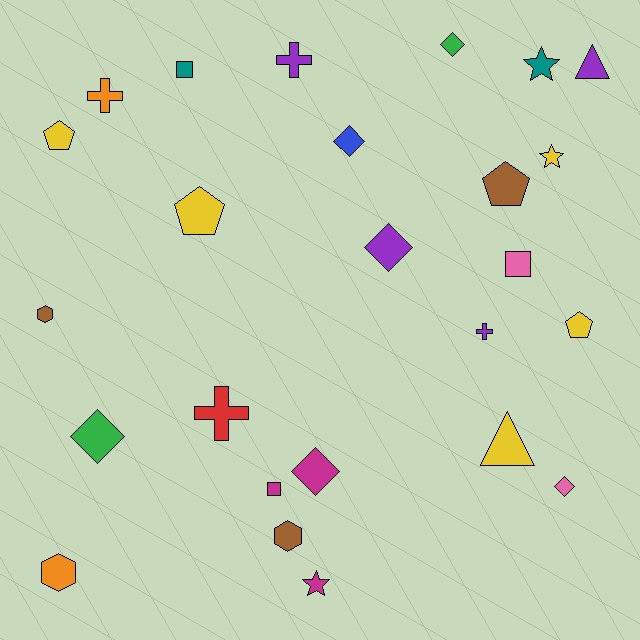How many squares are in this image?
There are 3 squares.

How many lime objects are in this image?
There are no lime objects.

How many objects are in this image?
There are 25 objects.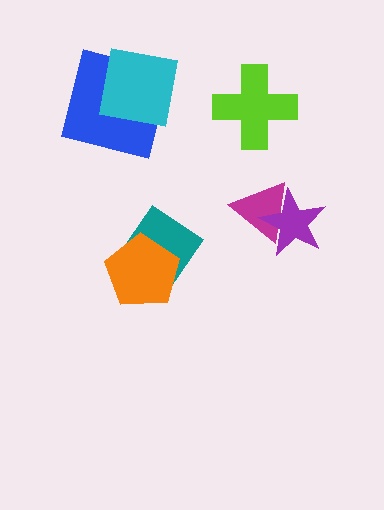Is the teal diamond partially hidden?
Yes, it is partially covered by another shape.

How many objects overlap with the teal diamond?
1 object overlaps with the teal diamond.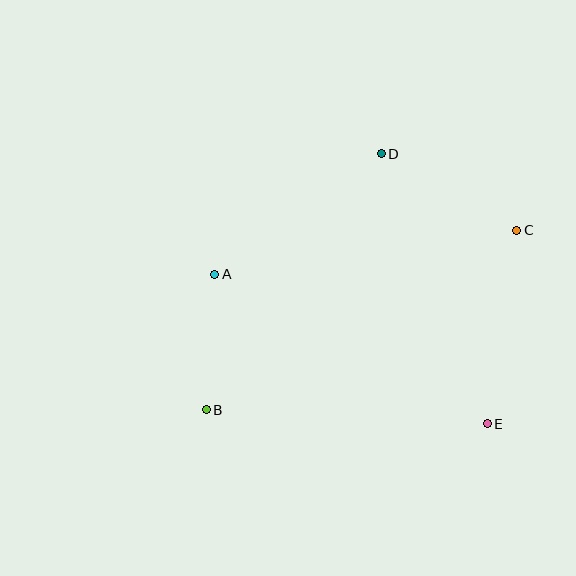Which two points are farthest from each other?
Points B and C are farthest from each other.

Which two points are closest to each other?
Points A and B are closest to each other.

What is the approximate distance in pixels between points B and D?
The distance between B and D is approximately 310 pixels.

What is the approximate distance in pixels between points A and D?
The distance between A and D is approximately 206 pixels.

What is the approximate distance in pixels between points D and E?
The distance between D and E is approximately 290 pixels.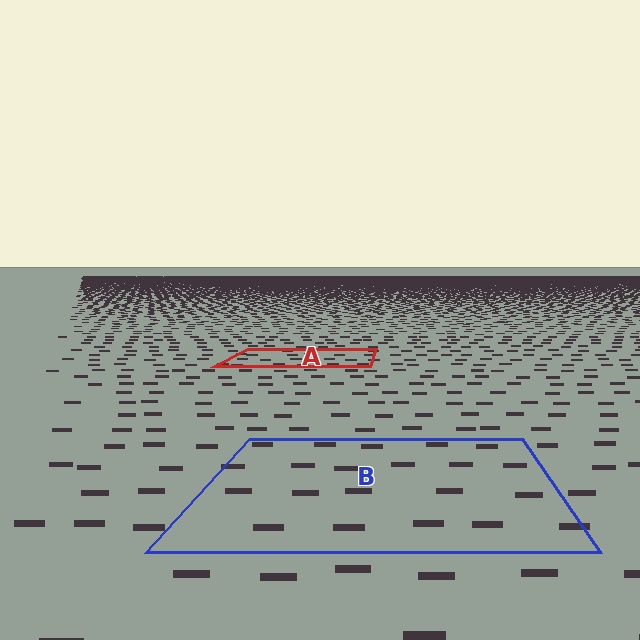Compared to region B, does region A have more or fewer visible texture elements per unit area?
Region A has more texture elements per unit area — they are packed more densely because it is farther away.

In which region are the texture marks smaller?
The texture marks are smaller in region A, because it is farther away.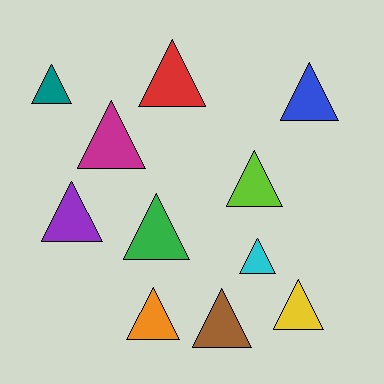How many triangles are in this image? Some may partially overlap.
There are 11 triangles.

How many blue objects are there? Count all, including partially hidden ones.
There is 1 blue object.